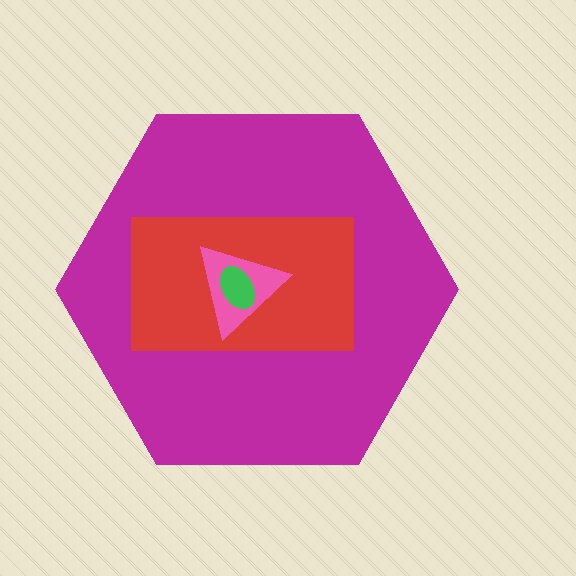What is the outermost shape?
The magenta hexagon.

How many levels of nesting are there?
4.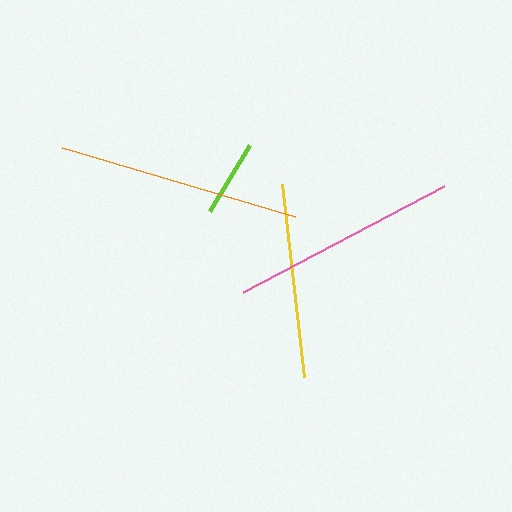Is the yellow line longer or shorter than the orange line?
The orange line is longer than the yellow line.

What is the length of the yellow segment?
The yellow segment is approximately 194 pixels long.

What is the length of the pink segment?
The pink segment is approximately 227 pixels long.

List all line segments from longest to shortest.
From longest to shortest: orange, pink, yellow, lime.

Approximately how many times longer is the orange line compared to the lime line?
The orange line is approximately 3.2 times the length of the lime line.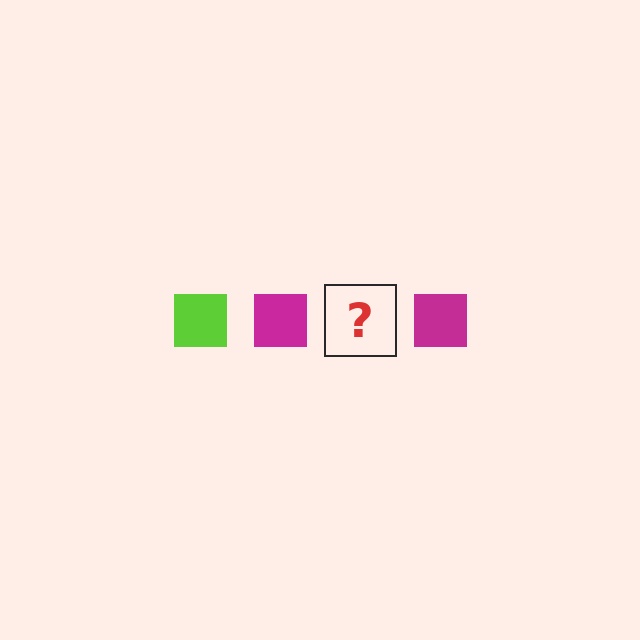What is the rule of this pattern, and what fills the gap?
The rule is that the pattern cycles through lime, magenta squares. The gap should be filled with a lime square.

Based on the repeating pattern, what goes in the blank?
The blank should be a lime square.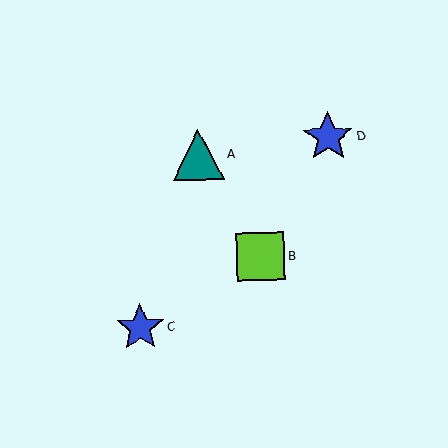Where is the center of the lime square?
The center of the lime square is at (261, 257).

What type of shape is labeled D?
Shape D is a blue star.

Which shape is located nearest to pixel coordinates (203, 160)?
The teal triangle (labeled A) at (198, 154) is nearest to that location.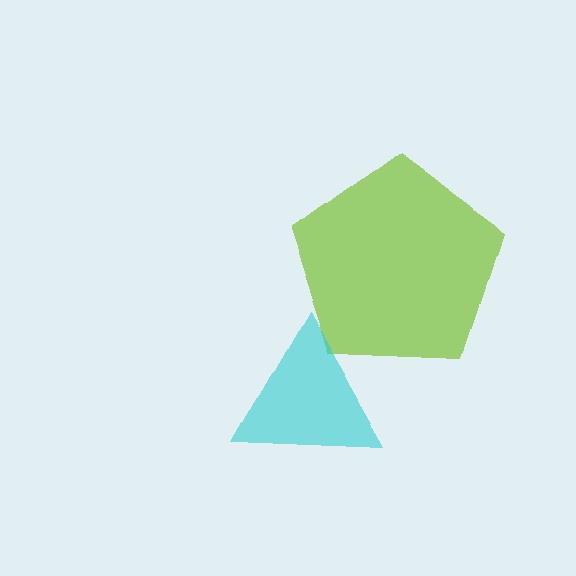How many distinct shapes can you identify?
There are 2 distinct shapes: a lime pentagon, a cyan triangle.